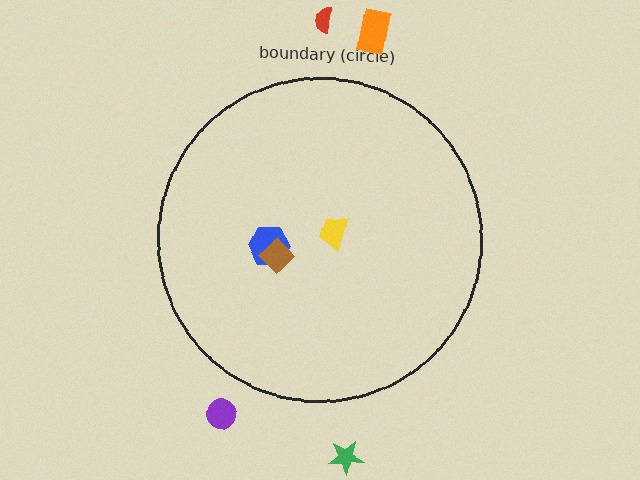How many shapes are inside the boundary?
3 inside, 4 outside.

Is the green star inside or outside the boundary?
Outside.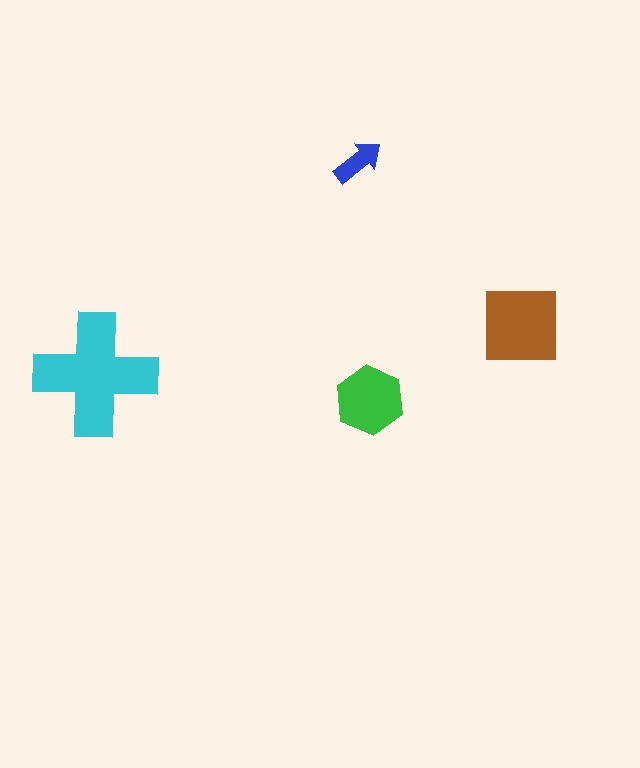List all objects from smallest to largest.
The blue arrow, the green hexagon, the brown square, the cyan cross.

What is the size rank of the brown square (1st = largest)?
2nd.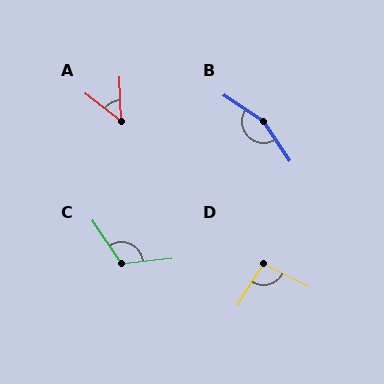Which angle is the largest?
B, at approximately 157 degrees.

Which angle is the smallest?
A, at approximately 51 degrees.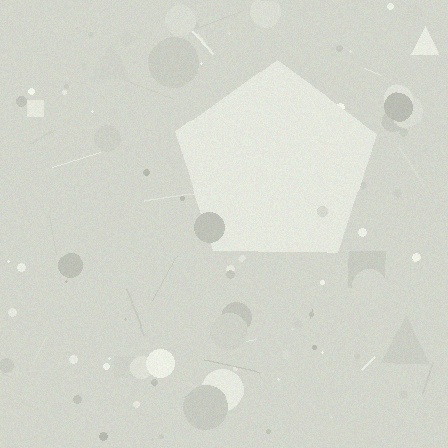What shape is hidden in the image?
A pentagon is hidden in the image.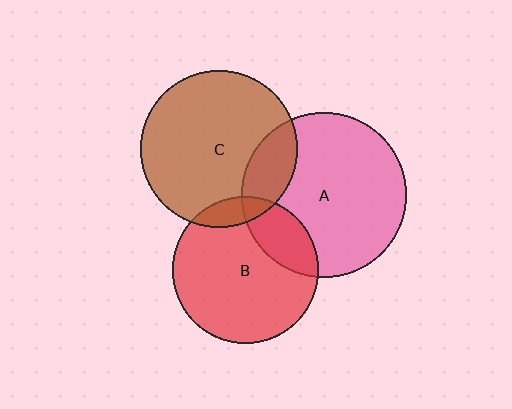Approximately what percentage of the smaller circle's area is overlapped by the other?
Approximately 20%.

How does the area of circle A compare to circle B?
Approximately 1.3 times.